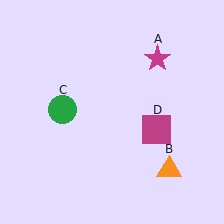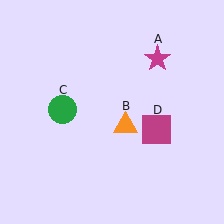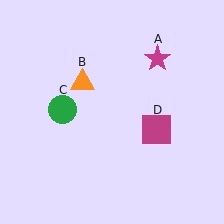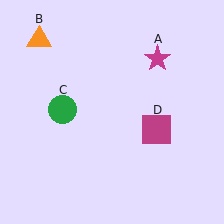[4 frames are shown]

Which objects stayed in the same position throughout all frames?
Magenta star (object A) and green circle (object C) and magenta square (object D) remained stationary.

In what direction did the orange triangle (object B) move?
The orange triangle (object B) moved up and to the left.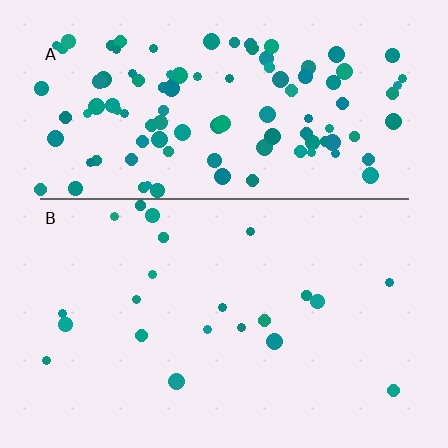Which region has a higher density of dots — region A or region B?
A (the top).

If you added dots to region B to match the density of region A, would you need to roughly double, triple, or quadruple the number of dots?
Approximately quadruple.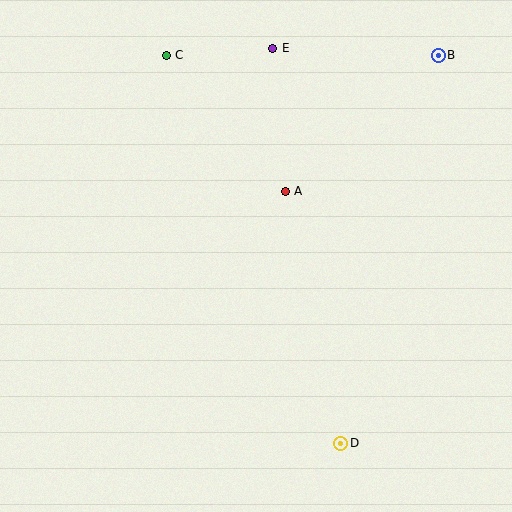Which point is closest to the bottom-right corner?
Point D is closest to the bottom-right corner.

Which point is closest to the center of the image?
Point A at (285, 191) is closest to the center.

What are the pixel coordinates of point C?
Point C is at (166, 55).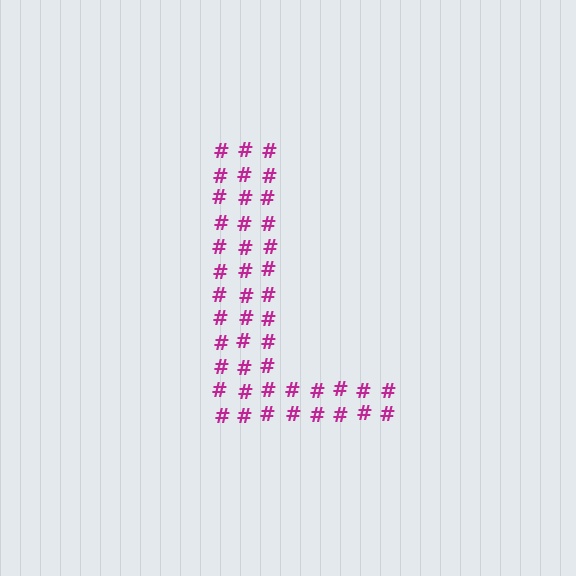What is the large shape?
The large shape is the letter L.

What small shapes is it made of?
It is made of small hash symbols.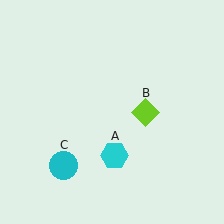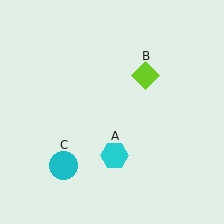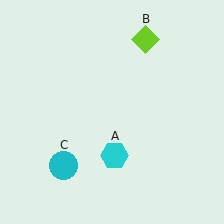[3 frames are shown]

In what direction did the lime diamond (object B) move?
The lime diamond (object B) moved up.